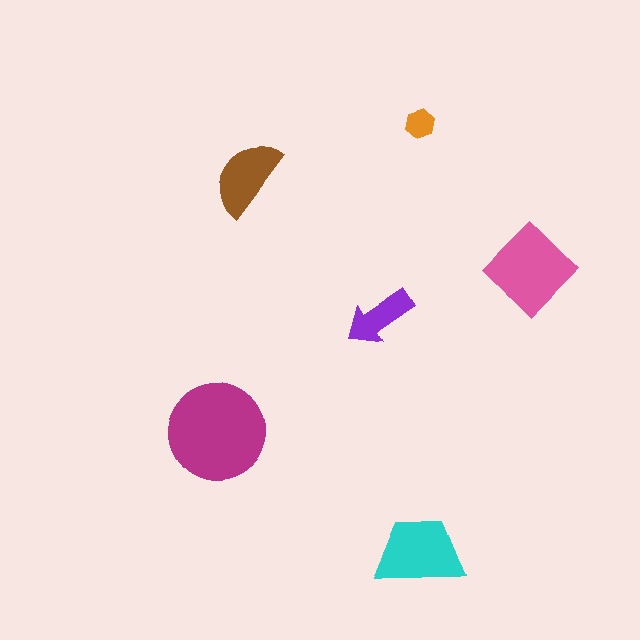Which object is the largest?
The magenta circle.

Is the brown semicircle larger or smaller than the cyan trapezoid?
Smaller.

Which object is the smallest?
The orange hexagon.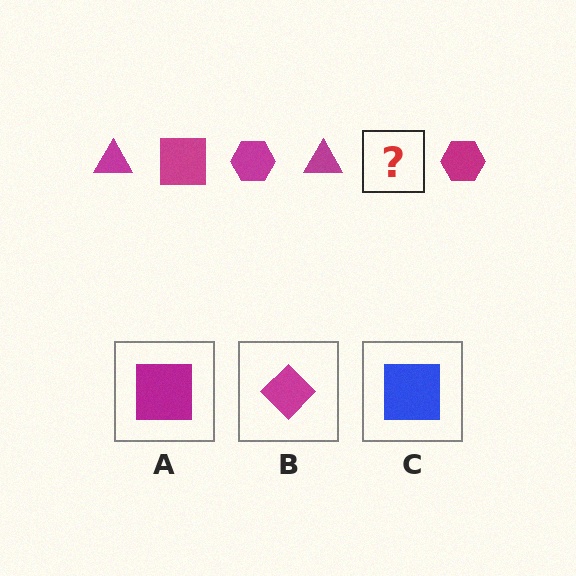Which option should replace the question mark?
Option A.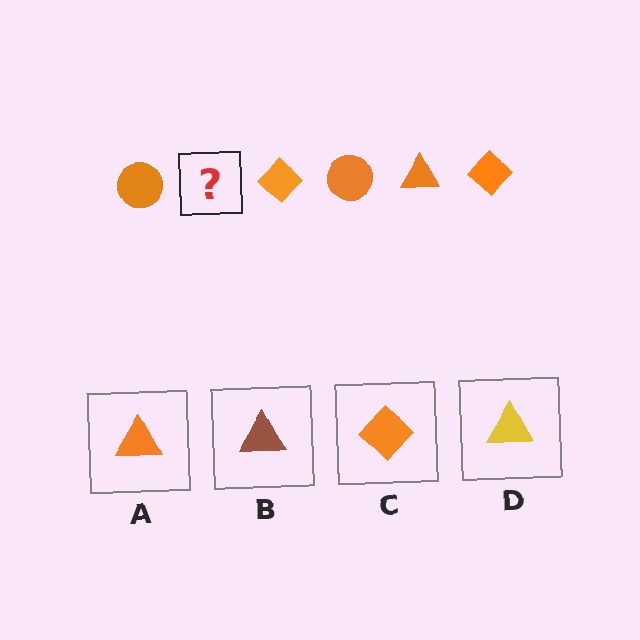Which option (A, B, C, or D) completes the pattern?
A.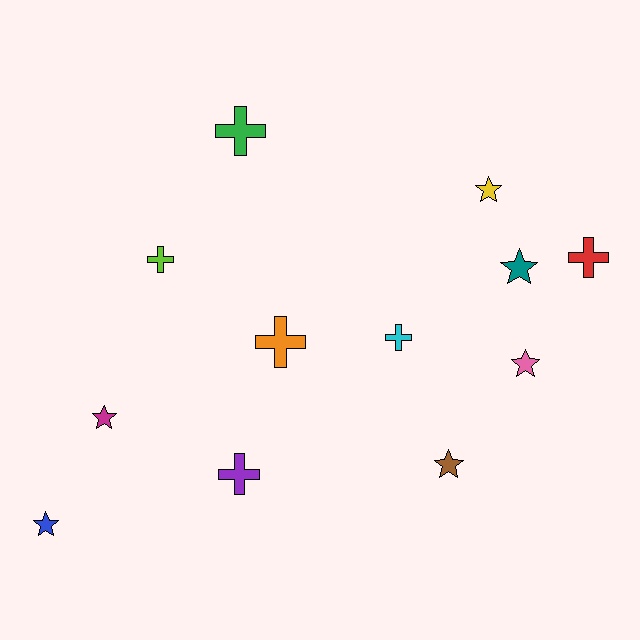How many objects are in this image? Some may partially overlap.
There are 12 objects.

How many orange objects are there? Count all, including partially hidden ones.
There is 1 orange object.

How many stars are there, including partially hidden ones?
There are 6 stars.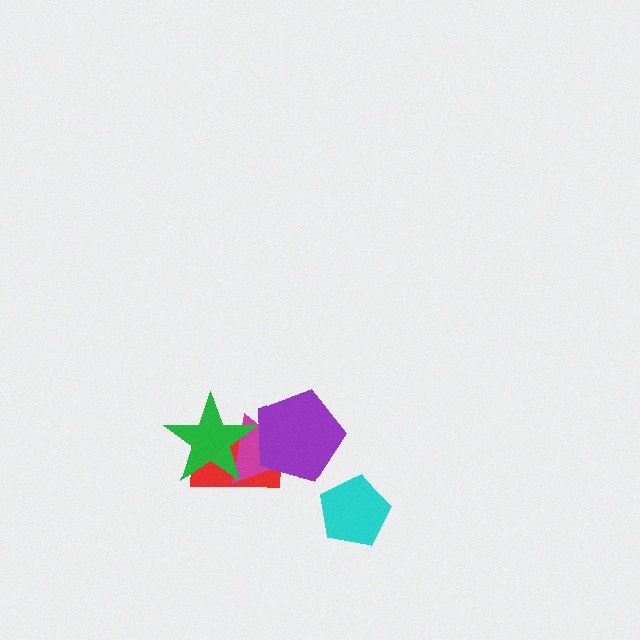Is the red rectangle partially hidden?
Yes, it is partially covered by another shape.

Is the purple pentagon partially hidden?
No, no other shape covers it.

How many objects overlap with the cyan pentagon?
0 objects overlap with the cyan pentagon.